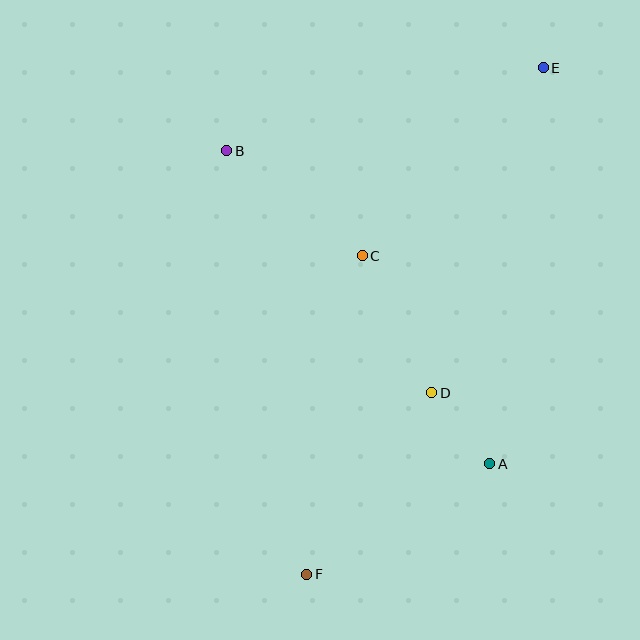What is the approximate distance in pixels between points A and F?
The distance between A and F is approximately 214 pixels.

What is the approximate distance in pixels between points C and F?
The distance between C and F is approximately 323 pixels.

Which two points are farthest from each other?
Points E and F are farthest from each other.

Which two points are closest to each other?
Points A and D are closest to each other.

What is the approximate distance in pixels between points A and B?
The distance between A and B is approximately 409 pixels.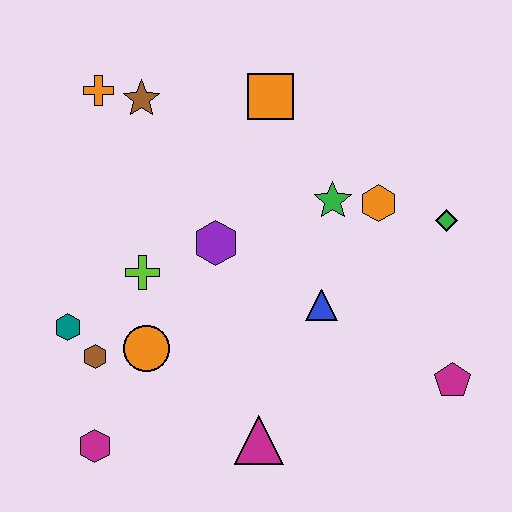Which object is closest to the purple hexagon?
The lime cross is closest to the purple hexagon.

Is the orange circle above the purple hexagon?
No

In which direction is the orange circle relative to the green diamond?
The orange circle is to the left of the green diamond.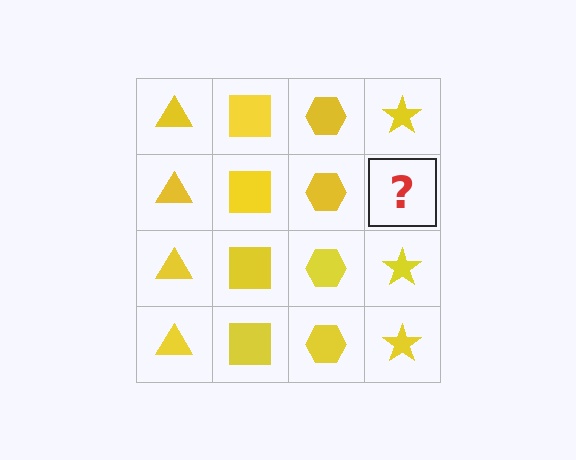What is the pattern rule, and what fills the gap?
The rule is that each column has a consistent shape. The gap should be filled with a yellow star.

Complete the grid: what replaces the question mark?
The question mark should be replaced with a yellow star.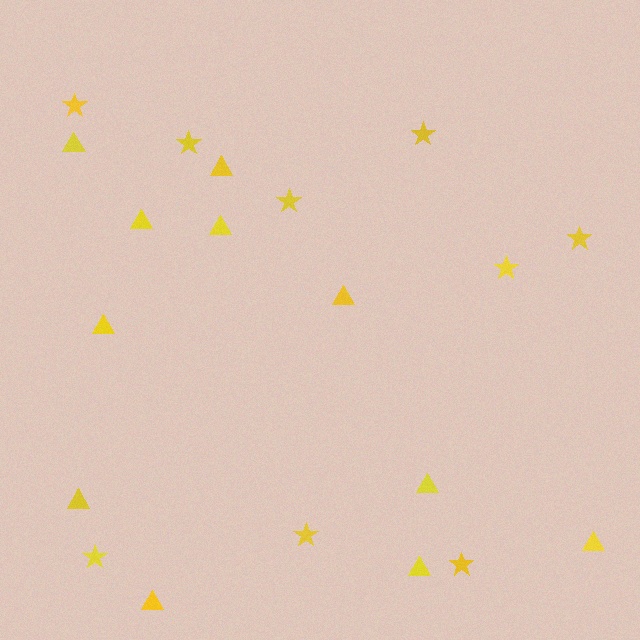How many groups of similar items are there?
There are 2 groups: one group of stars (9) and one group of triangles (11).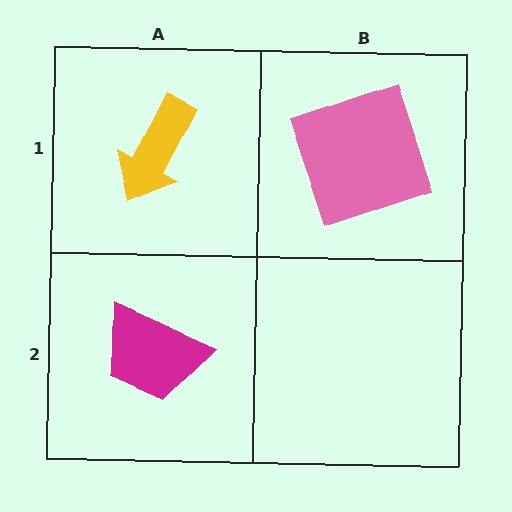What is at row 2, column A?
A magenta trapezoid.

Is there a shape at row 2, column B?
No, that cell is empty.